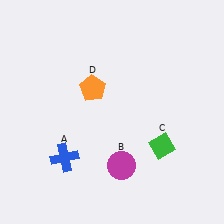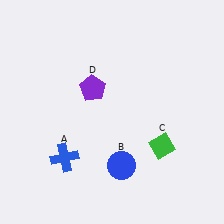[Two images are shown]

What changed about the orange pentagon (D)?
In Image 1, D is orange. In Image 2, it changed to purple.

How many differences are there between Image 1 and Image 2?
There are 2 differences between the two images.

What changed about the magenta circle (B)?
In Image 1, B is magenta. In Image 2, it changed to blue.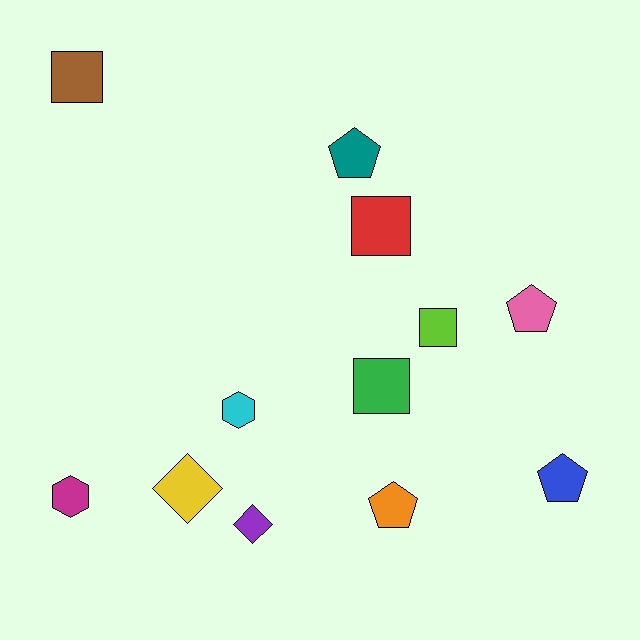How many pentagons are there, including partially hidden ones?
There are 4 pentagons.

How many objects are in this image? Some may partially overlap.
There are 12 objects.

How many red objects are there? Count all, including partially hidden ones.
There is 1 red object.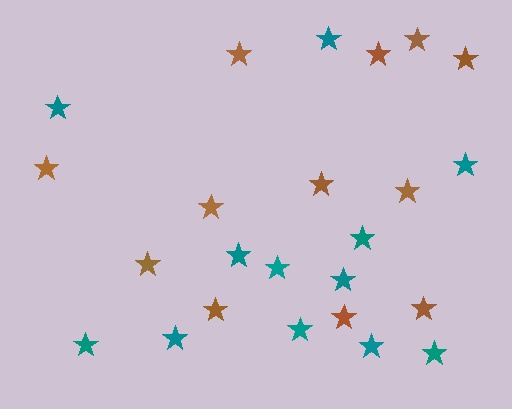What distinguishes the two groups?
There are 2 groups: one group of teal stars (12) and one group of brown stars (12).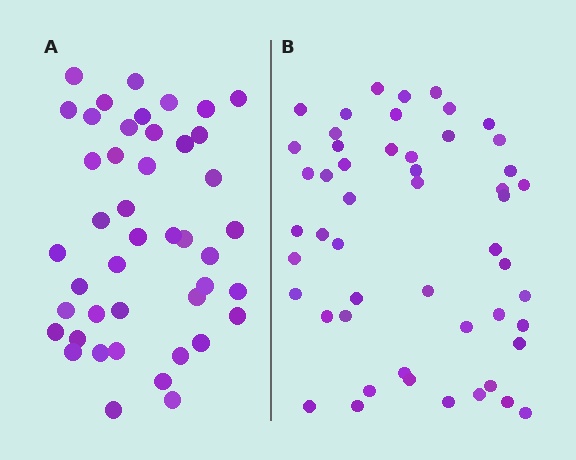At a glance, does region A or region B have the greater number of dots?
Region B (the right region) has more dots.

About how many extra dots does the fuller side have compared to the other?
Region B has roughly 8 or so more dots than region A.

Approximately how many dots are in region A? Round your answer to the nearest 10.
About 40 dots. (The exact count is 44, which rounds to 40.)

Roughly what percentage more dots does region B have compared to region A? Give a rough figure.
About 15% more.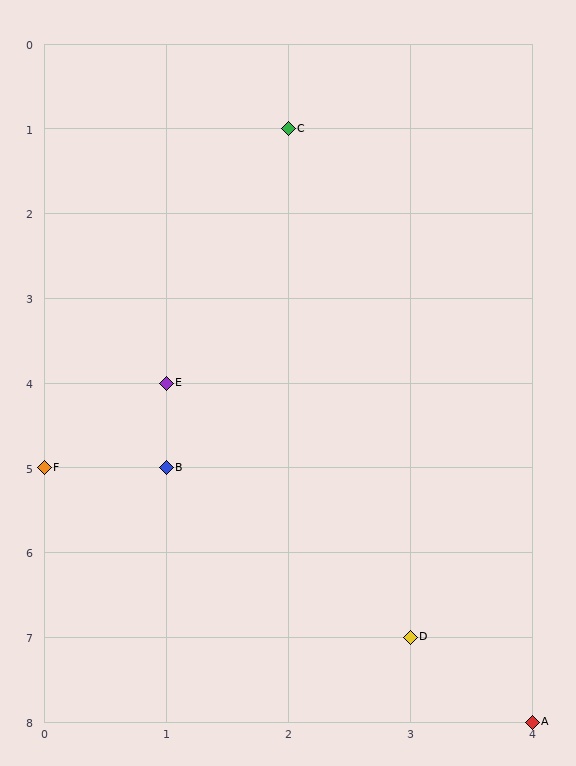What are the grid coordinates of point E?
Point E is at grid coordinates (1, 4).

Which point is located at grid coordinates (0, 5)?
Point F is at (0, 5).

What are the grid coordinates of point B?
Point B is at grid coordinates (1, 5).